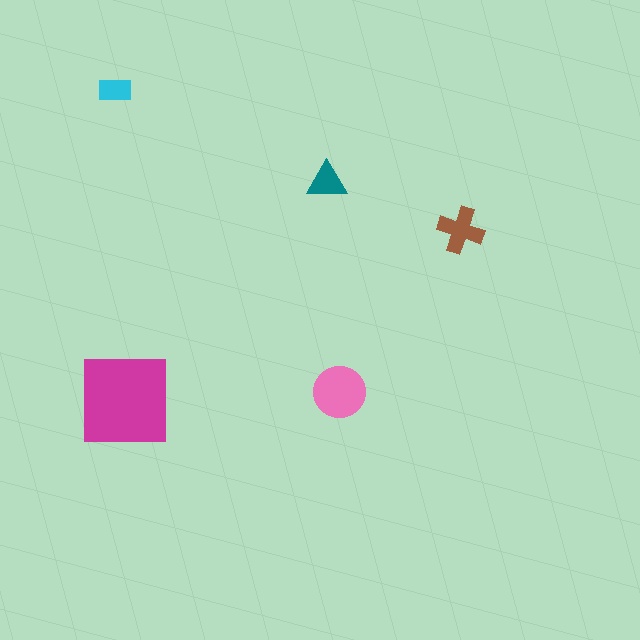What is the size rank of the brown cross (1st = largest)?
3rd.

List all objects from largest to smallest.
The magenta square, the pink circle, the brown cross, the teal triangle, the cyan rectangle.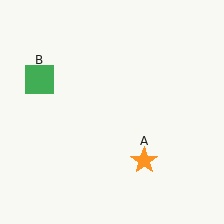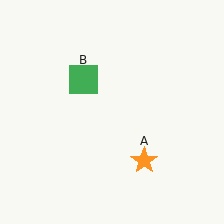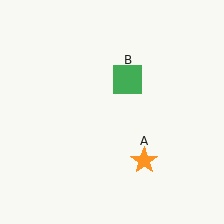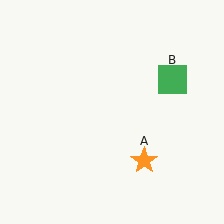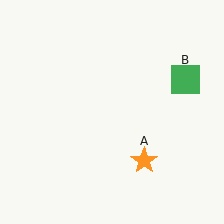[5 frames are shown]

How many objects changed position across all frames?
1 object changed position: green square (object B).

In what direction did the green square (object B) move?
The green square (object B) moved right.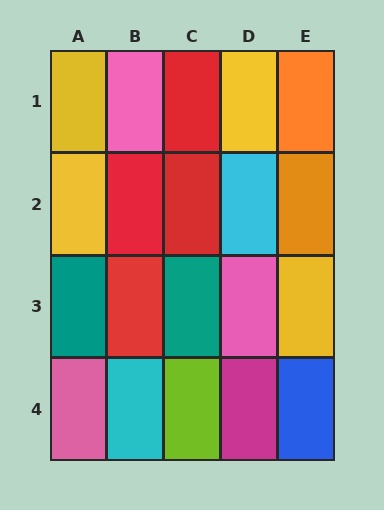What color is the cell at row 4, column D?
Magenta.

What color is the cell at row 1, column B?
Pink.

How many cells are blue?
1 cell is blue.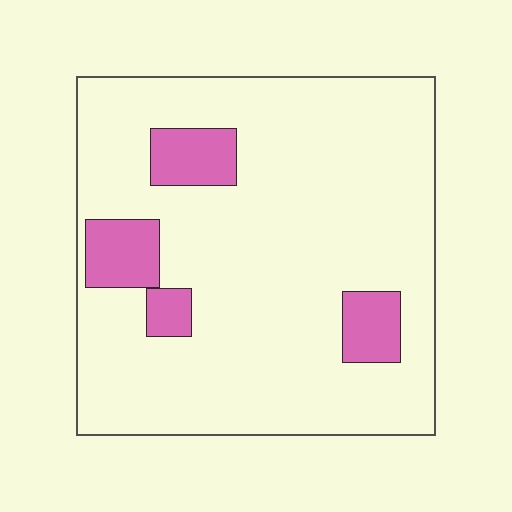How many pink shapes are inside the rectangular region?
4.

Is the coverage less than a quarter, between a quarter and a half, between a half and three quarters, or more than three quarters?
Less than a quarter.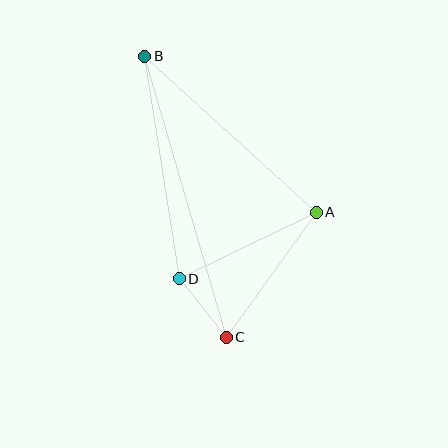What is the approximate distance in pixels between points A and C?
The distance between A and C is approximately 154 pixels.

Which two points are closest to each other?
Points C and D are closest to each other.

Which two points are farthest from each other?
Points B and C are farthest from each other.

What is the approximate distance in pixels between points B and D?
The distance between B and D is approximately 225 pixels.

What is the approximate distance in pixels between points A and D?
The distance between A and D is approximately 152 pixels.